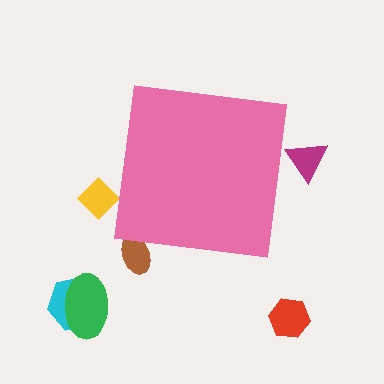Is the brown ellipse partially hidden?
Yes, the brown ellipse is partially hidden behind the pink square.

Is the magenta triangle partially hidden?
Yes, the magenta triangle is partially hidden behind the pink square.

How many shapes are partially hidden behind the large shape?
3 shapes are partially hidden.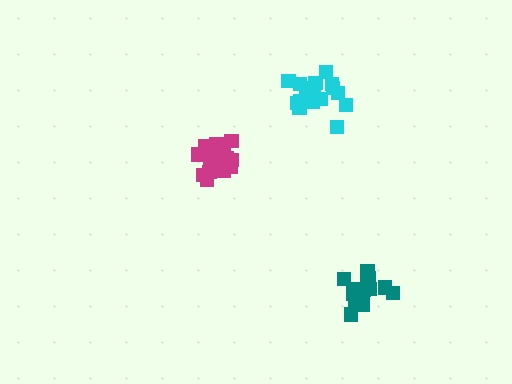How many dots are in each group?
Group 1: 20 dots, Group 2: 18 dots, Group 3: 17 dots (55 total).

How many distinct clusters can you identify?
There are 3 distinct clusters.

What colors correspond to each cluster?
The clusters are colored: magenta, cyan, teal.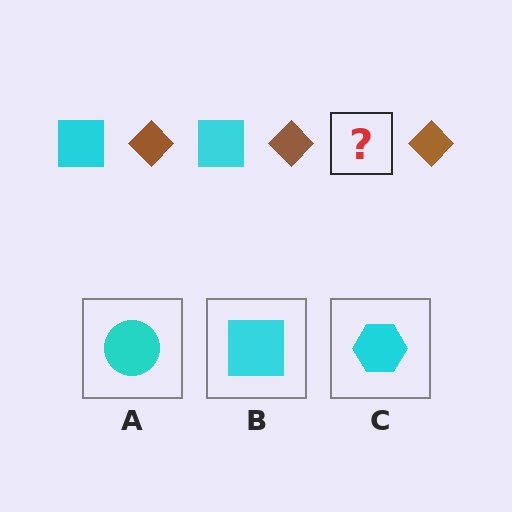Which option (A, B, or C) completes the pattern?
B.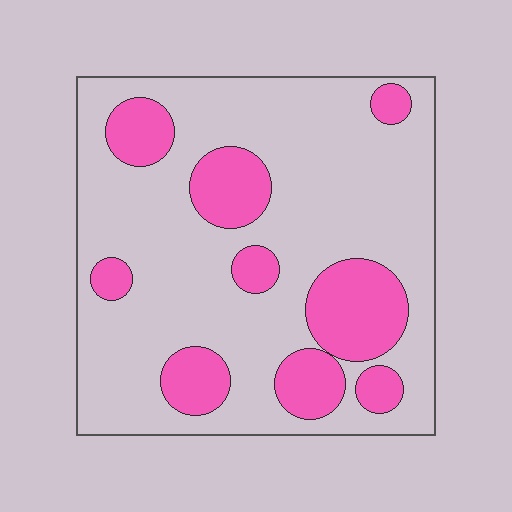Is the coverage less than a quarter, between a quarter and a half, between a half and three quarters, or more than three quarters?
Less than a quarter.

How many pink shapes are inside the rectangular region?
9.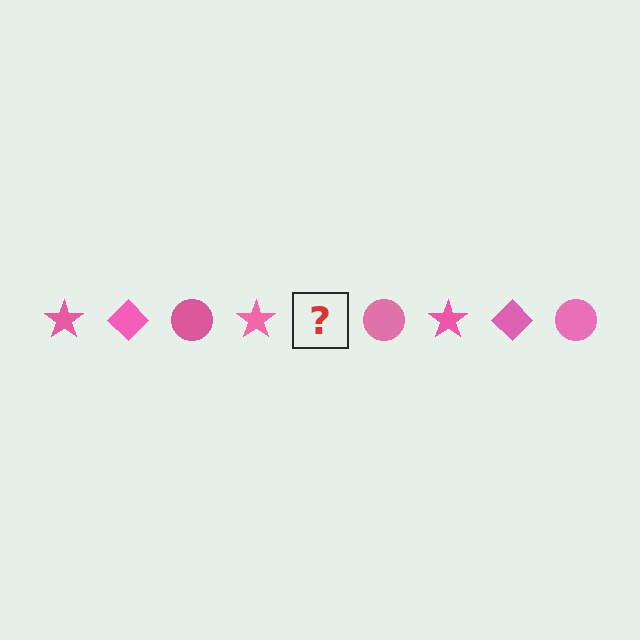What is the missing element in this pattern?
The missing element is a pink diamond.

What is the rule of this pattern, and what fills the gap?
The rule is that the pattern cycles through star, diamond, circle shapes in pink. The gap should be filled with a pink diamond.